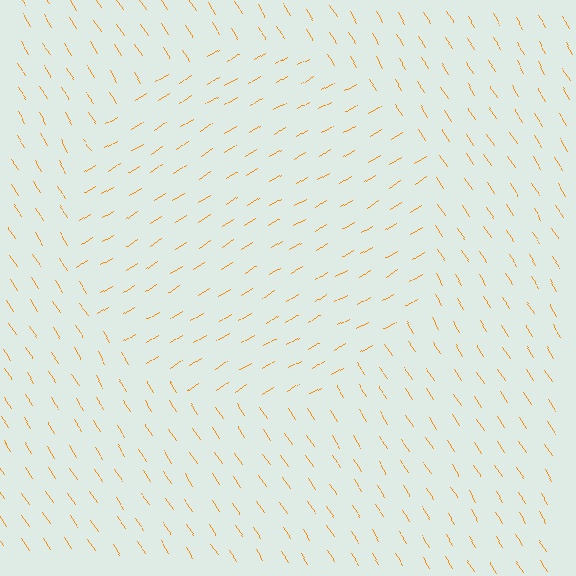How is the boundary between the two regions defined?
The boundary is defined purely by a change in line orientation (approximately 88 degrees difference). All lines are the same color and thickness.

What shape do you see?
I see a circle.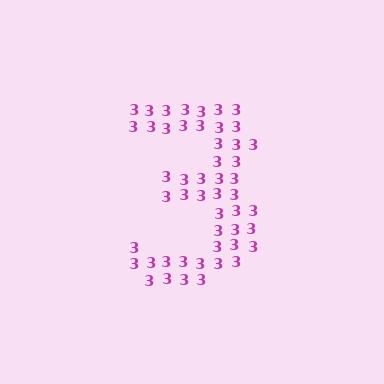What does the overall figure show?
The overall figure shows the digit 3.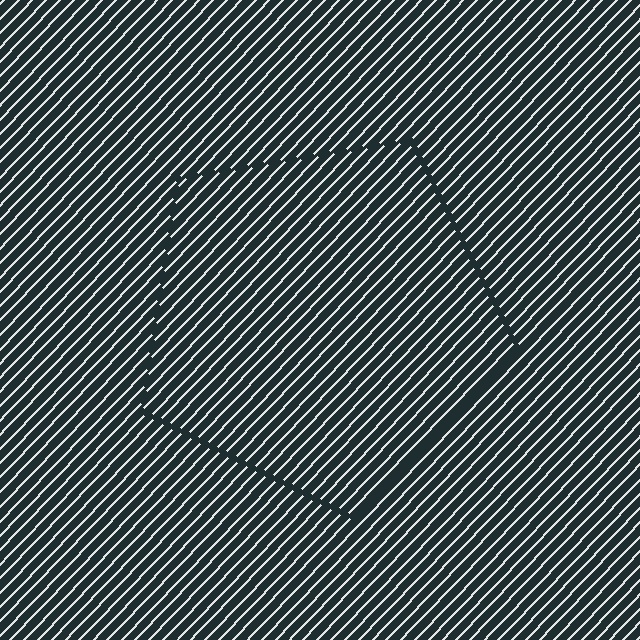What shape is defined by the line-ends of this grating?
An illusory pentagon. The interior of the shape contains the same grating, shifted by half a period — the contour is defined by the phase discontinuity where line-ends from the inner and outer gratings abut.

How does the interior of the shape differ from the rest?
The interior of the shape contains the same grating, shifted by half a period — the contour is defined by the phase discontinuity where line-ends from the inner and outer gratings abut.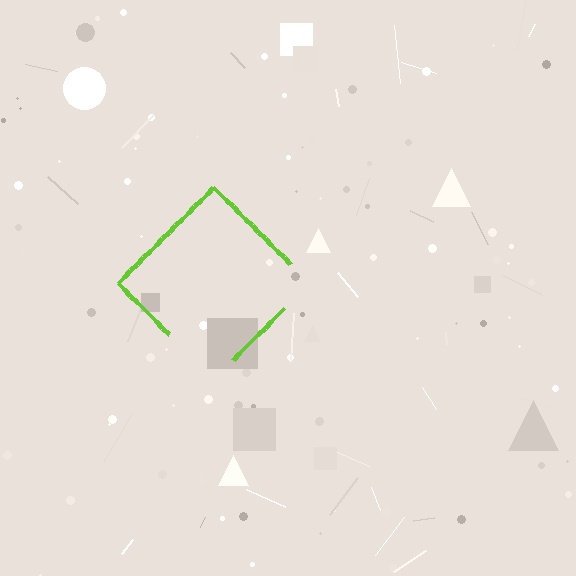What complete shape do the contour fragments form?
The contour fragments form a diamond.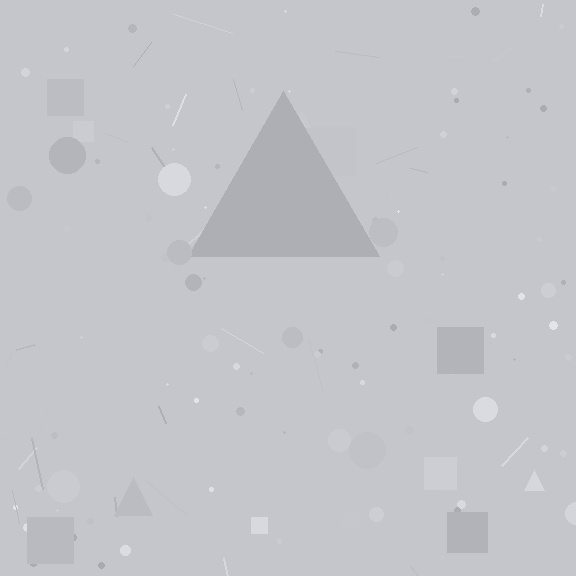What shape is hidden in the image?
A triangle is hidden in the image.